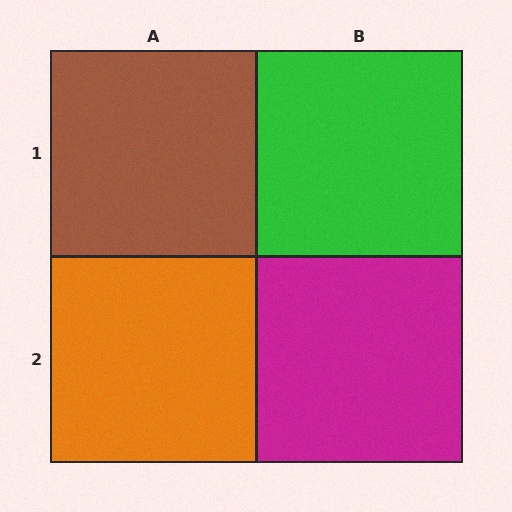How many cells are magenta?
1 cell is magenta.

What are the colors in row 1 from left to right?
Brown, green.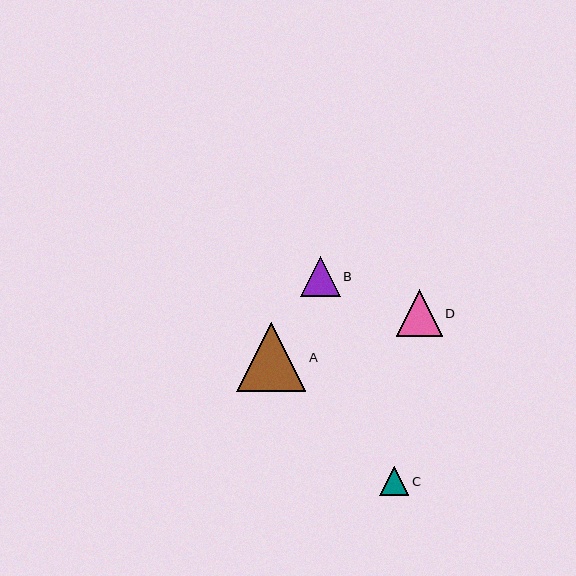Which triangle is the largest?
Triangle A is the largest with a size of approximately 69 pixels.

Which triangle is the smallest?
Triangle C is the smallest with a size of approximately 29 pixels.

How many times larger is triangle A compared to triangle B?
Triangle A is approximately 1.7 times the size of triangle B.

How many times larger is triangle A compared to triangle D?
Triangle A is approximately 1.5 times the size of triangle D.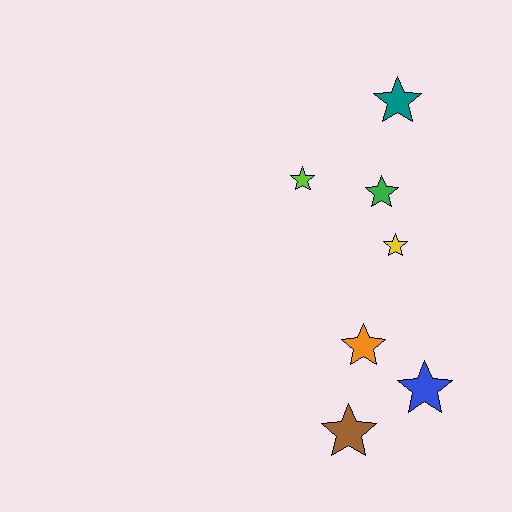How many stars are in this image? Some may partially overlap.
There are 7 stars.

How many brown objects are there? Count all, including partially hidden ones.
There is 1 brown object.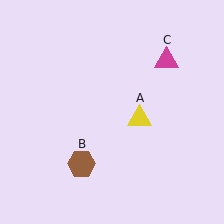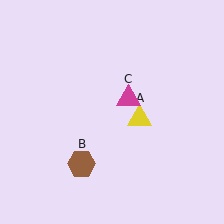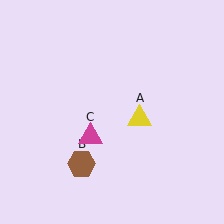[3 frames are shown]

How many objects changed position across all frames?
1 object changed position: magenta triangle (object C).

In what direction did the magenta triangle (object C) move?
The magenta triangle (object C) moved down and to the left.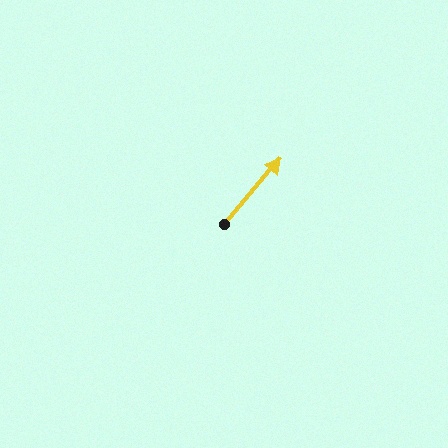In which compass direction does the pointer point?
Northeast.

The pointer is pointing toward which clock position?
Roughly 1 o'clock.